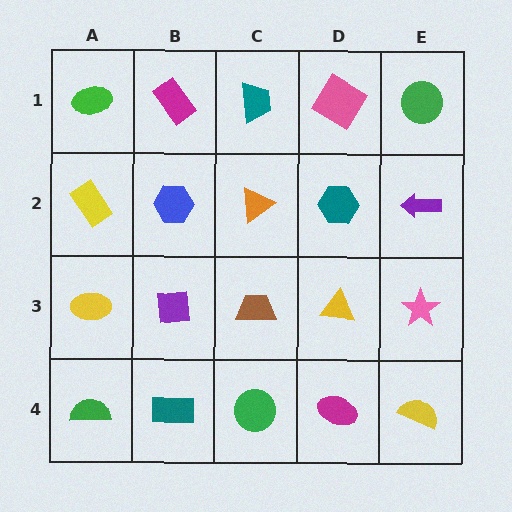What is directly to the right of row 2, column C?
A teal hexagon.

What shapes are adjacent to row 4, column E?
A pink star (row 3, column E), a magenta ellipse (row 4, column D).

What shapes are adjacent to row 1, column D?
A teal hexagon (row 2, column D), a teal trapezoid (row 1, column C), a green circle (row 1, column E).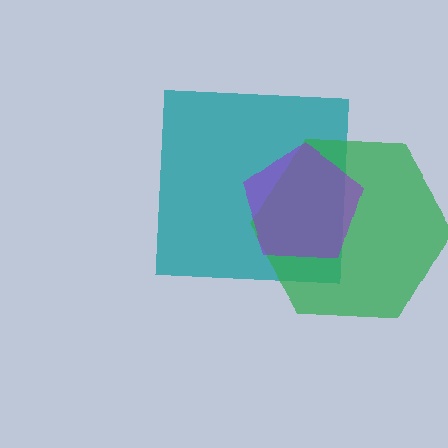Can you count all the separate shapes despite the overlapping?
Yes, there are 3 separate shapes.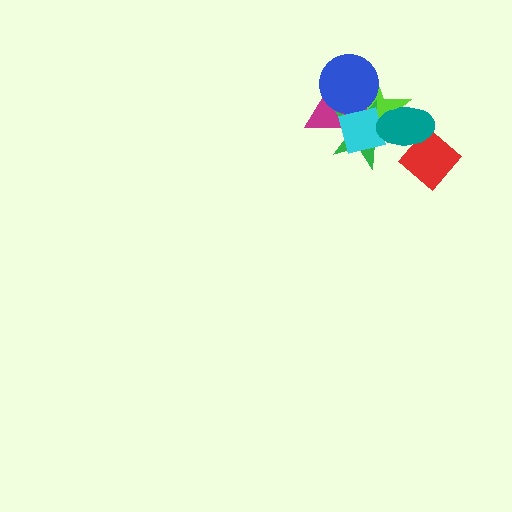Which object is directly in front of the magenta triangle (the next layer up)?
The green star is directly in front of the magenta triangle.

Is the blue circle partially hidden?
Yes, it is partially covered by another shape.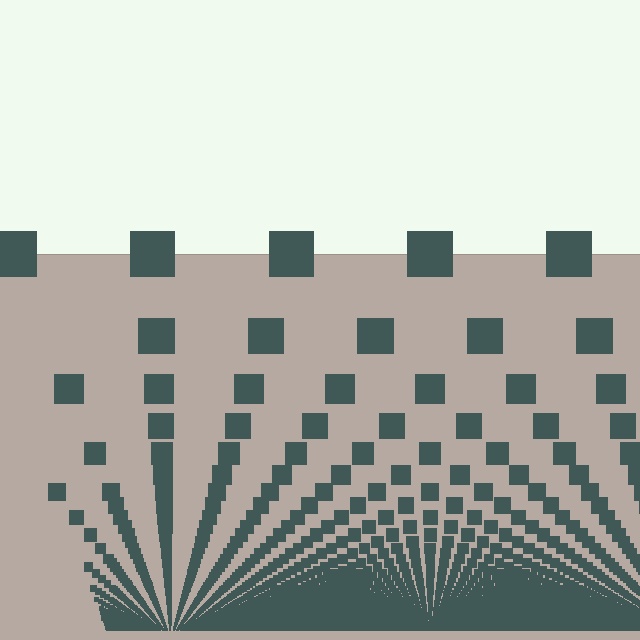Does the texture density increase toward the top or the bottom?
Density increases toward the bottom.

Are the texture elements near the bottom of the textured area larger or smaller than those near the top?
Smaller. The gradient is inverted — elements near the bottom are smaller and denser.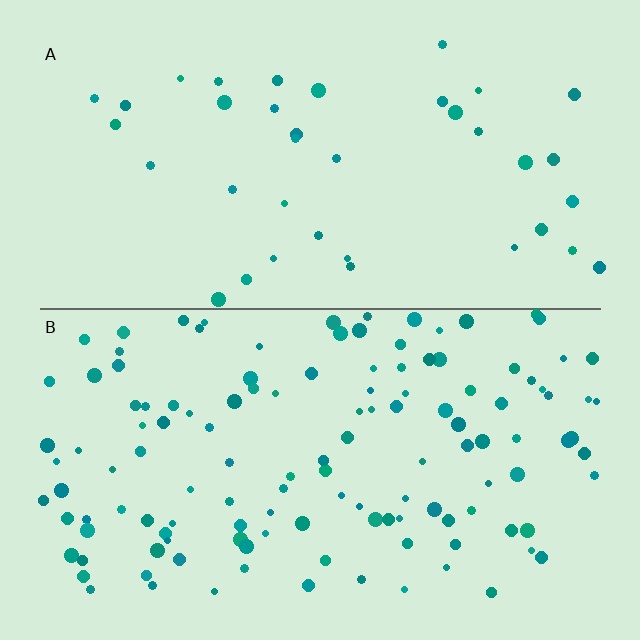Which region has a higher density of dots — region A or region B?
B (the bottom).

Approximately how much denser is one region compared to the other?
Approximately 3.3× — region B over region A.